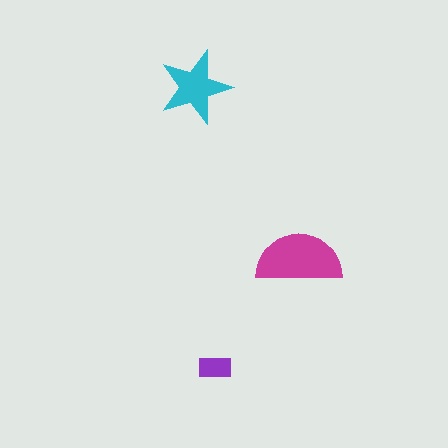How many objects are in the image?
There are 3 objects in the image.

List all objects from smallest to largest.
The purple rectangle, the cyan star, the magenta semicircle.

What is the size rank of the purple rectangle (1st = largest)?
3rd.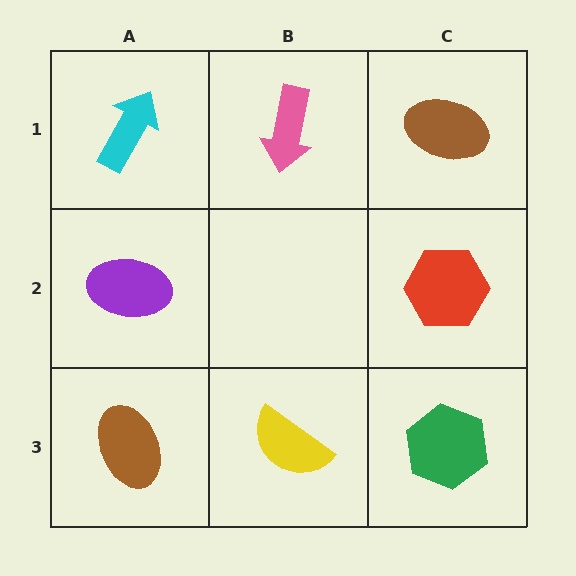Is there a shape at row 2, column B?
No, that cell is empty.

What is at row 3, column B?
A yellow semicircle.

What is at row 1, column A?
A cyan arrow.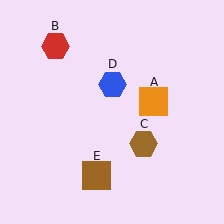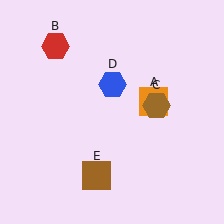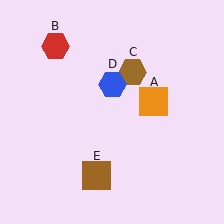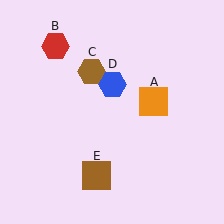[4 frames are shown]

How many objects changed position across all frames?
1 object changed position: brown hexagon (object C).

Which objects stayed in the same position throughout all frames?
Orange square (object A) and red hexagon (object B) and blue hexagon (object D) and brown square (object E) remained stationary.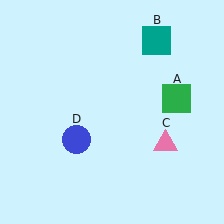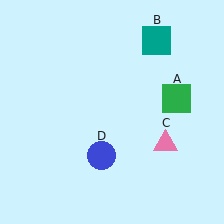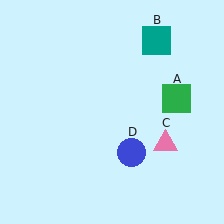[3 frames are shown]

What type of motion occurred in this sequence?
The blue circle (object D) rotated counterclockwise around the center of the scene.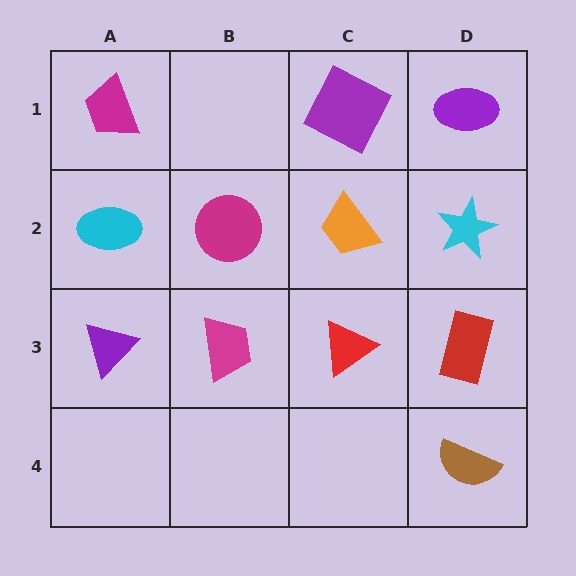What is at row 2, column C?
An orange trapezoid.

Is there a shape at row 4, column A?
No, that cell is empty.